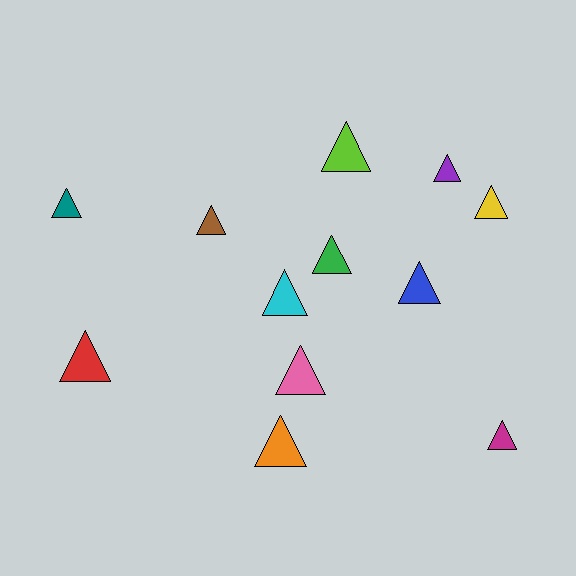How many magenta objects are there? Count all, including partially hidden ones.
There is 1 magenta object.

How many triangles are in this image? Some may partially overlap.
There are 12 triangles.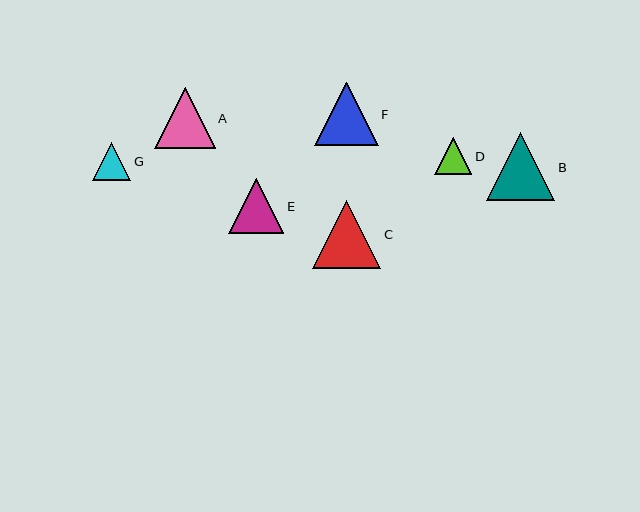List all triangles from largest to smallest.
From largest to smallest: C, B, F, A, E, G, D.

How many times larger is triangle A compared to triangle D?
Triangle A is approximately 1.6 times the size of triangle D.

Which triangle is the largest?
Triangle C is the largest with a size of approximately 68 pixels.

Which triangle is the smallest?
Triangle D is the smallest with a size of approximately 38 pixels.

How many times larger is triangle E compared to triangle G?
Triangle E is approximately 1.4 times the size of triangle G.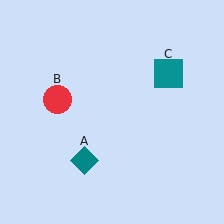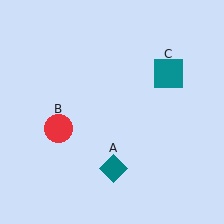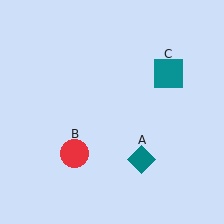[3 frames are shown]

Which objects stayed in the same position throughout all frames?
Teal square (object C) remained stationary.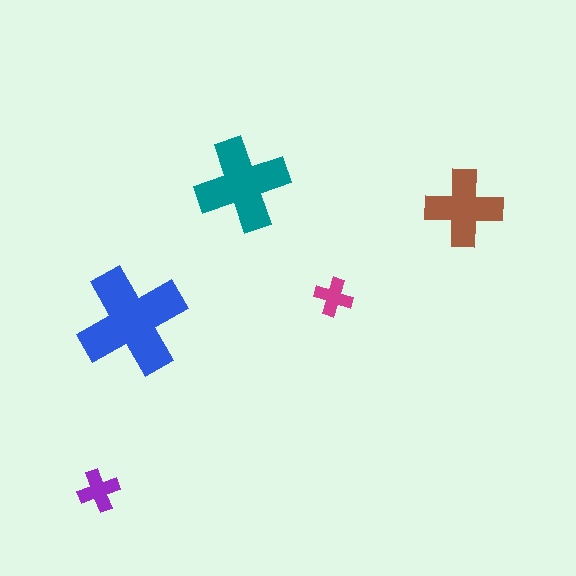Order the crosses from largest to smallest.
the blue one, the teal one, the brown one, the purple one, the magenta one.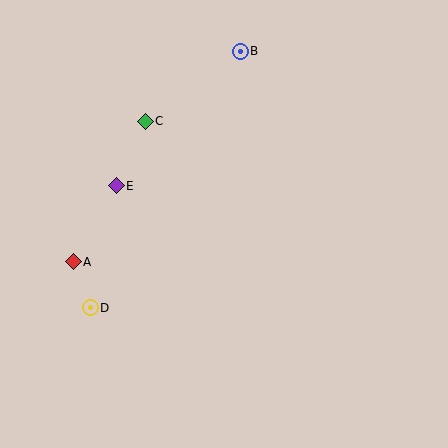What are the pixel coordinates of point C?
Point C is at (145, 121).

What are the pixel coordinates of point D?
Point D is at (90, 308).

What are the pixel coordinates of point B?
Point B is at (240, 51).